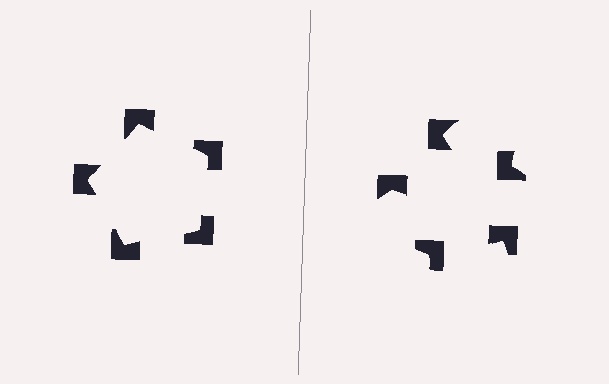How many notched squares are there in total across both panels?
10 — 5 on each side.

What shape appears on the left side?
An illusory pentagon.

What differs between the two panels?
The notched squares are positioned identically on both sides; only the wedge orientations differ. On the left they align to a pentagon; on the right they are misaligned.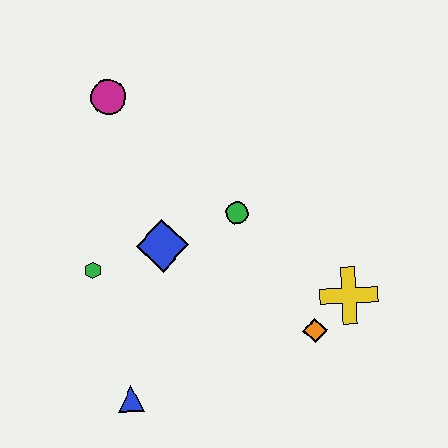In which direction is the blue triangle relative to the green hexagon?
The blue triangle is below the green hexagon.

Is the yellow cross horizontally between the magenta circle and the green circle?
No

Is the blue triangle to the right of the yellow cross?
No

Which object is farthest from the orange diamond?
The magenta circle is farthest from the orange diamond.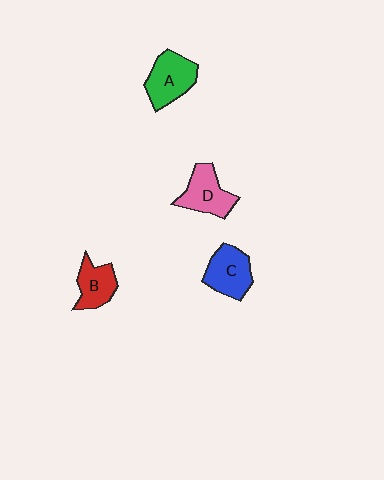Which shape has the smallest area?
Shape B (red).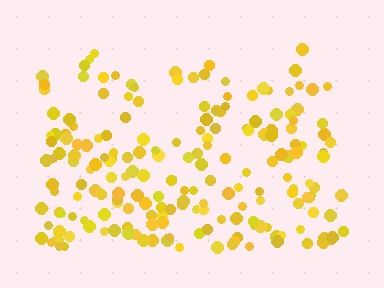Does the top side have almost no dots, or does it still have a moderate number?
Still a moderate number, just noticeably fewer than the bottom.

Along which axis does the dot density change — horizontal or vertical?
Vertical.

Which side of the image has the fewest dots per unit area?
The top.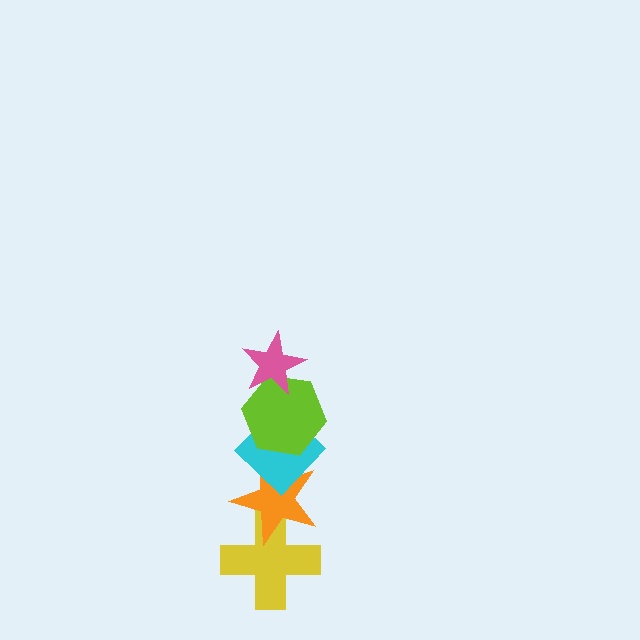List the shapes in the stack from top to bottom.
From top to bottom: the pink star, the lime hexagon, the cyan diamond, the orange star, the yellow cross.